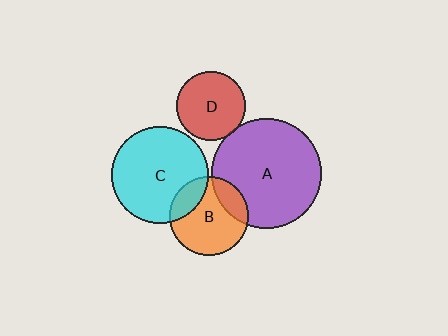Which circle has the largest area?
Circle A (purple).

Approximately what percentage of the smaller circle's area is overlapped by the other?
Approximately 20%.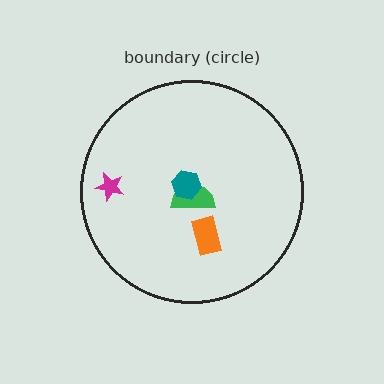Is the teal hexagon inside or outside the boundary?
Inside.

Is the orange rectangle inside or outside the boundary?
Inside.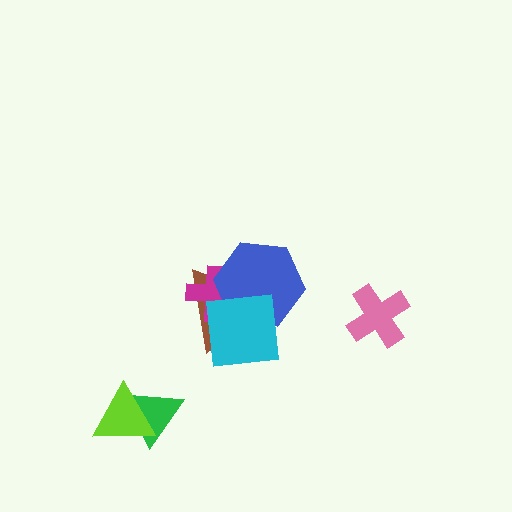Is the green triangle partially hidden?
Yes, it is partially covered by another shape.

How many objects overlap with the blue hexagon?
3 objects overlap with the blue hexagon.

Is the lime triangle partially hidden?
No, no other shape covers it.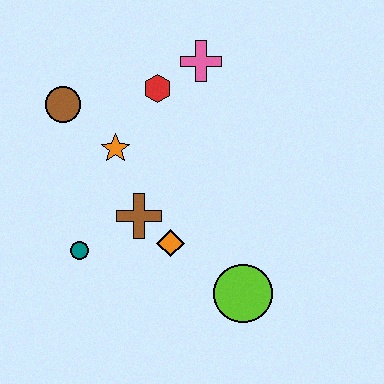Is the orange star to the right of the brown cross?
No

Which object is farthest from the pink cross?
The lime circle is farthest from the pink cross.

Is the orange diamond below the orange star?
Yes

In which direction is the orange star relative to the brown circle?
The orange star is to the right of the brown circle.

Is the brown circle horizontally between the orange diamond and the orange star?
No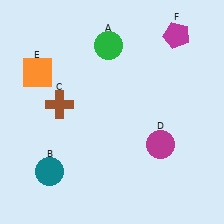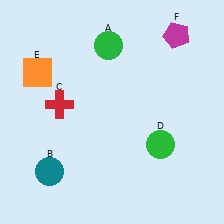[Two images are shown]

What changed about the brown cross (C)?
In Image 1, C is brown. In Image 2, it changed to red.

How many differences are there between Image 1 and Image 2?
There are 2 differences between the two images.